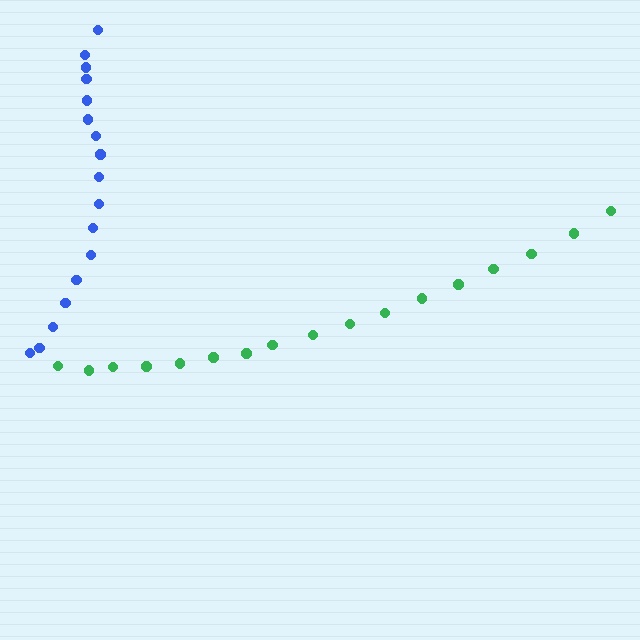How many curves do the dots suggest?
There are 2 distinct paths.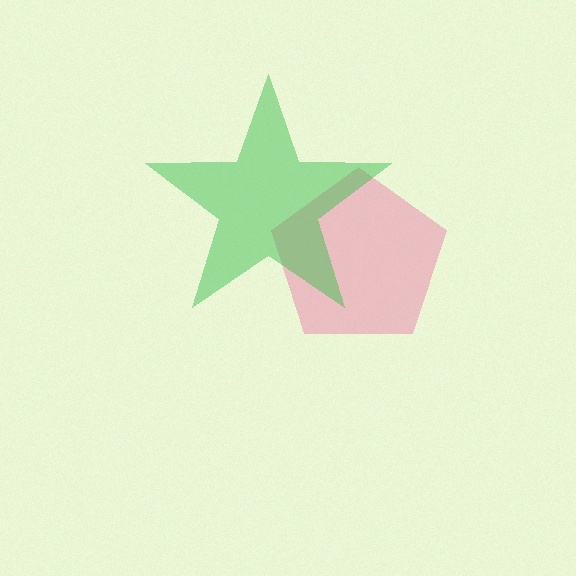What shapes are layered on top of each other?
The layered shapes are: a pink pentagon, a green star.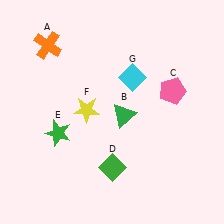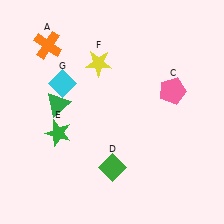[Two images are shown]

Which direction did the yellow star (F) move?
The yellow star (F) moved up.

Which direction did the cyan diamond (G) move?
The cyan diamond (G) moved left.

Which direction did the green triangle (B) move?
The green triangle (B) moved left.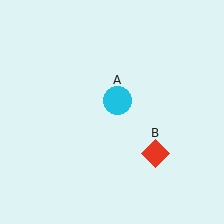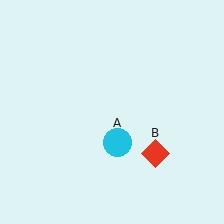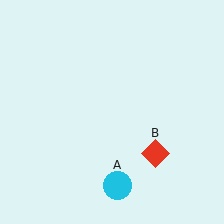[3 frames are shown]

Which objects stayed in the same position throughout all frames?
Red diamond (object B) remained stationary.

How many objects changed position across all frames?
1 object changed position: cyan circle (object A).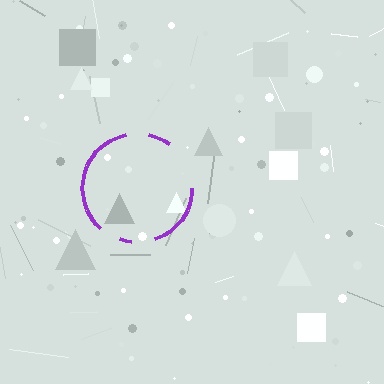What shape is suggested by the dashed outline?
The dashed outline suggests a circle.